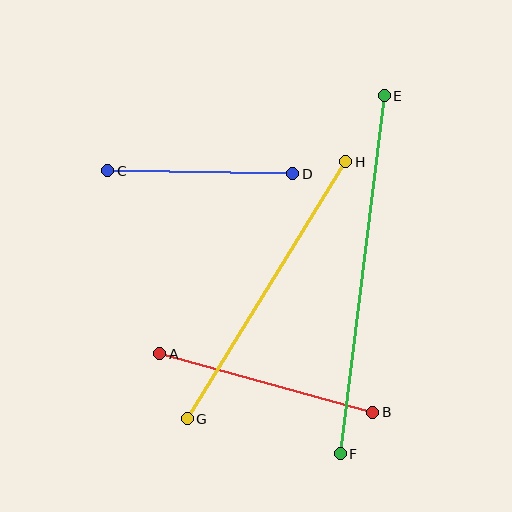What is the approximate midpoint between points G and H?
The midpoint is at approximately (267, 290) pixels.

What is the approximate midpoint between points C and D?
The midpoint is at approximately (200, 172) pixels.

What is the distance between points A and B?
The distance is approximately 221 pixels.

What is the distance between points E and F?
The distance is approximately 360 pixels.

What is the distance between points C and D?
The distance is approximately 185 pixels.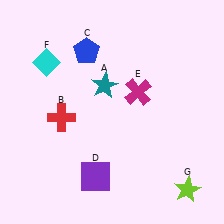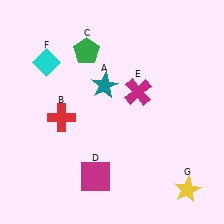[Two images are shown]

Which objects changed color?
C changed from blue to green. D changed from purple to magenta. G changed from lime to yellow.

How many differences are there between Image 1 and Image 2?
There are 3 differences between the two images.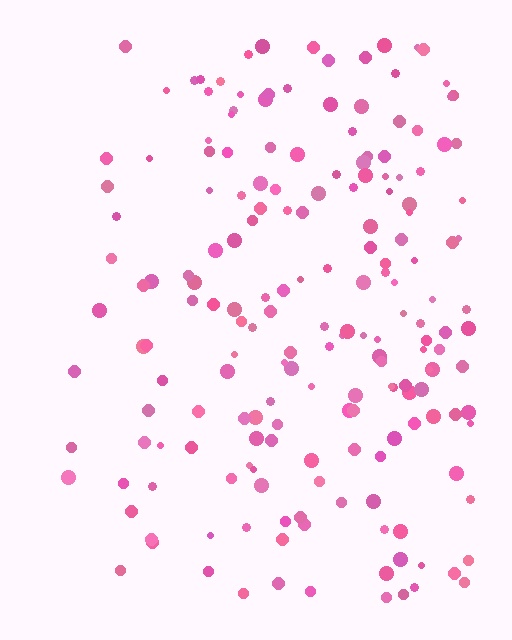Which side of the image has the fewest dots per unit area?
The left.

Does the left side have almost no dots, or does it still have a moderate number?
Still a moderate number, just noticeably fewer than the right.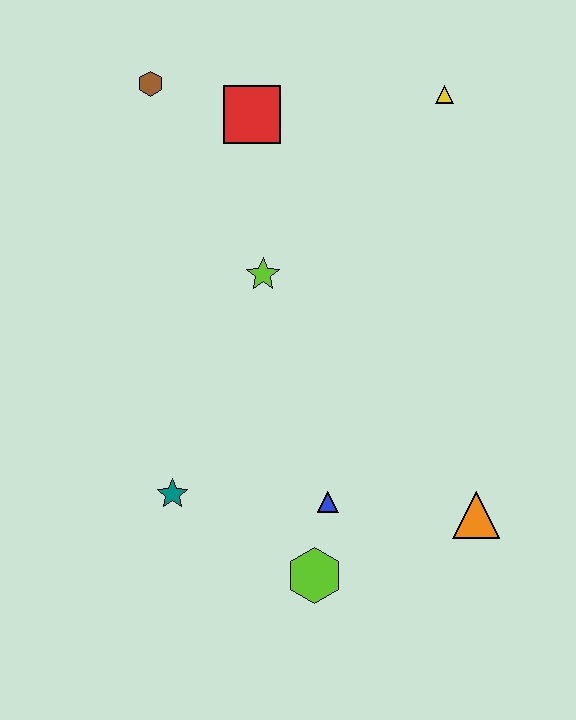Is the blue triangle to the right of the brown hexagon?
Yes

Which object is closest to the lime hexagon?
The blue triangle is closest to the lime hexagon.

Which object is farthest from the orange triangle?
The brown hexagon is farthest from the orange triangle.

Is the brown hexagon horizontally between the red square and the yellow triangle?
No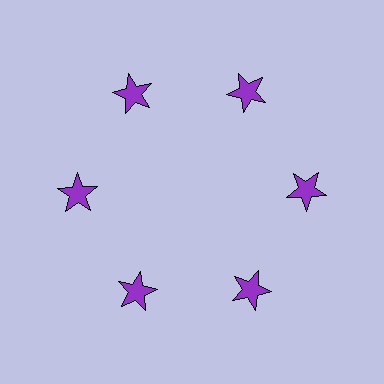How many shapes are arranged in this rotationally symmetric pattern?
There are 6 shapes, arranged in 6 groups of 1.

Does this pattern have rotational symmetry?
Yes, this pattern has 6-fold rotational symmetry. It looks the same after rotating 60 degrees around the center.